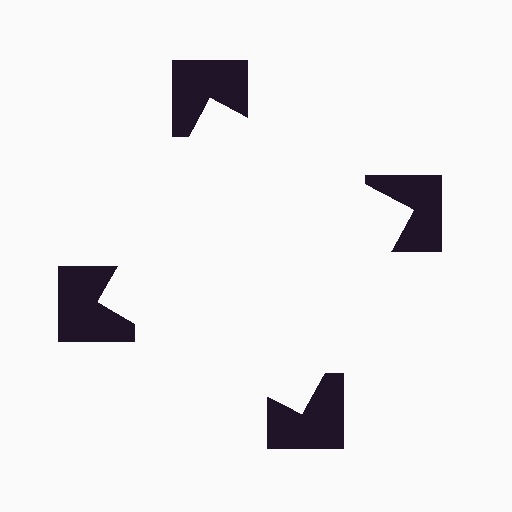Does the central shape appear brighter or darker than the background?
It typically appears slightly brighter than the background, even though no actual brightness change is drawn.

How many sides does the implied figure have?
4 sides.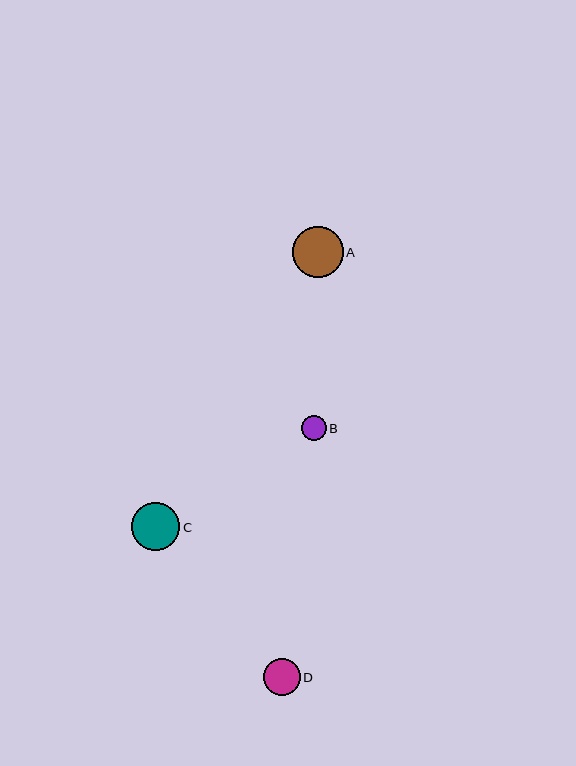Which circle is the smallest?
Circle B is the smallest with a size of approximately 25 pixels.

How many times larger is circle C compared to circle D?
Circle C is approximately 1.3 times the size of circle D.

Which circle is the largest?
Circle A is the largest with a size of approximately 51 pixels.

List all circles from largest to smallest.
From largest to smallest: A, C, D, B.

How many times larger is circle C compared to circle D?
Circle C is approximately 1.3 times the size of circle D.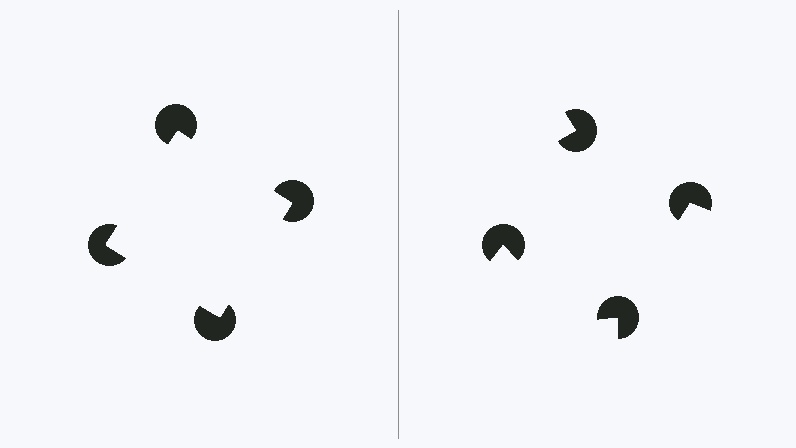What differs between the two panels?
The pac-man discs are positioned identically on both sides; only the wedge orientations differ. On the left they align to a square; on the right they are misaligned.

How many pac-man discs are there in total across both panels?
8 — 4 on each side.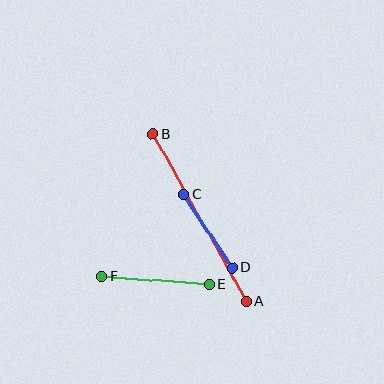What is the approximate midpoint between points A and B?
The midpoint is at approximately (200, 218) pixels.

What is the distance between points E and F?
The distance is approximately 108 pixels.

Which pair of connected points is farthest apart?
Points A and B are farthest apart.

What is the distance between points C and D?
The distance is approximately 88 pixels.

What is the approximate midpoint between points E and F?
The midpoint is at approximately (156, 280) pixels.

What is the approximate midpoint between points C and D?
The midpoint is at approximately (208, 231) pixels.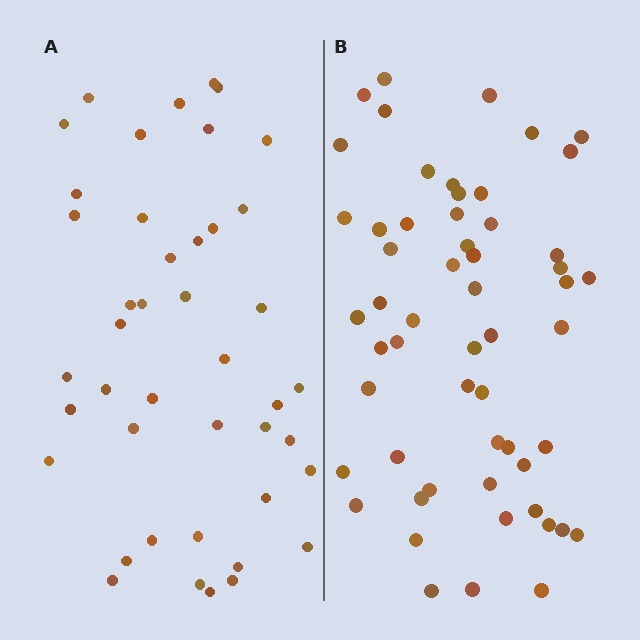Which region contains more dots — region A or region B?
Region B (the right region) has more dots.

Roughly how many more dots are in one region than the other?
Region B has approximately 15 more dots than region A.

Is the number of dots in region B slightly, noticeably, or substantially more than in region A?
Region B has noticeably more, but not dramatically so. The ratio is roughly 1.3 to 1.